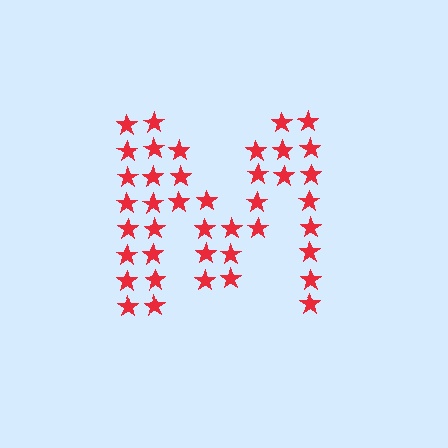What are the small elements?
The small elements are stars.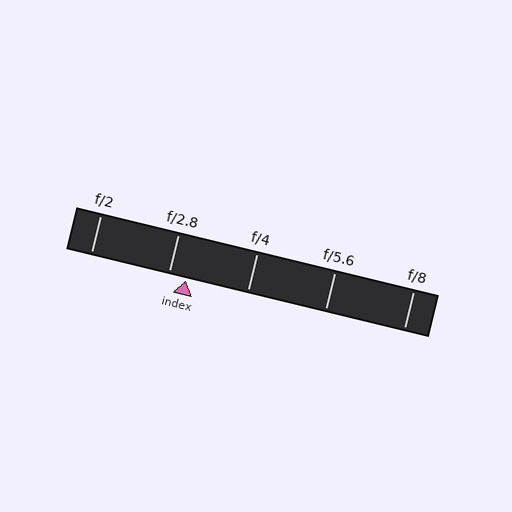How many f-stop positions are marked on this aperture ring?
There are 5 f-stop positions marked.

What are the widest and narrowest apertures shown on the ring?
The widest aperture shown is f/2 and the narrowest is f/8.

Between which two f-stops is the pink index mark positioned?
The index mark is between f/2.8 and f/4.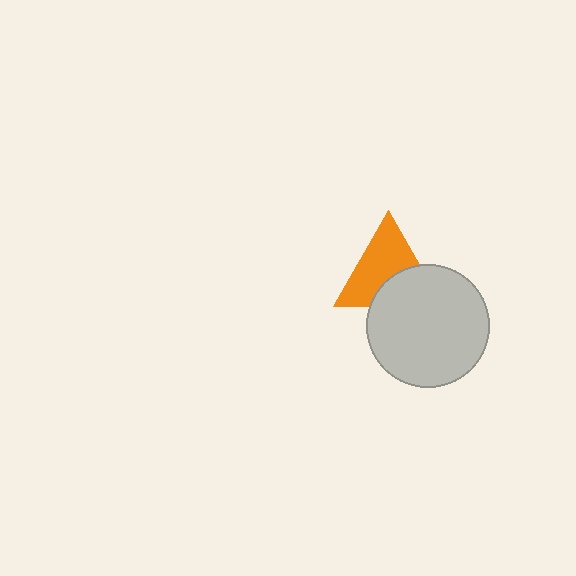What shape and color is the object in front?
The object in front is a light gray circle.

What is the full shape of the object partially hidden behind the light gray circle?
The partially hidden object is an orange triangle.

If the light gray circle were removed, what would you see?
You would see the complete orange triangle.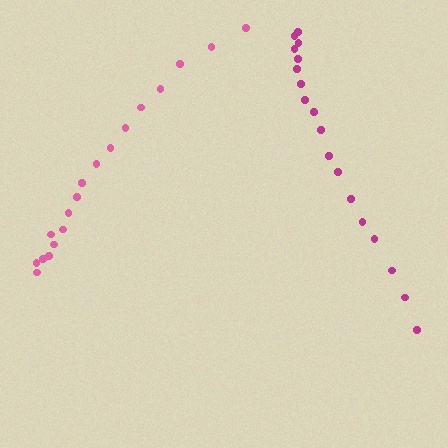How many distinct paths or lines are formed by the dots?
There are 2 distinct paths.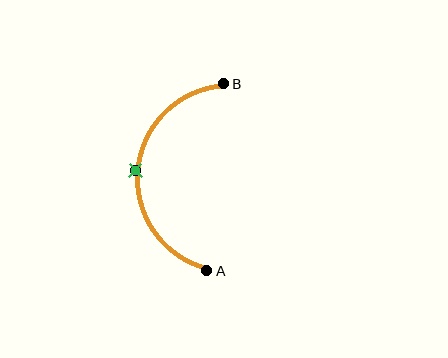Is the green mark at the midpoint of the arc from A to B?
Yes. The green mark lies on the arc at equal arc-length from both A and B — it is the arc midpoint.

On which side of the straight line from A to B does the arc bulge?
The arc bulges to the left of the straight line connecting A and B.